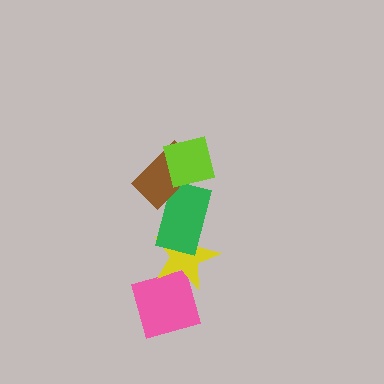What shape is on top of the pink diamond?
The yellow star is on top of the pink diamond.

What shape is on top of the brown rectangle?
The lime square is on top of the brown rectangle.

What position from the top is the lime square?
The lime square is 1st from the top.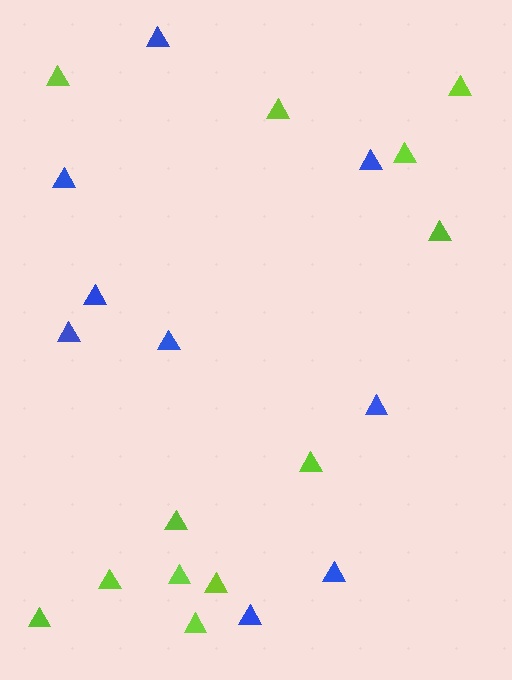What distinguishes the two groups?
There are 2 groups: one group of blue triangles (9) and one group of lime triangles (12).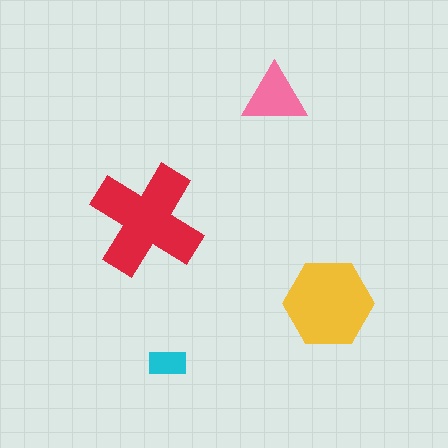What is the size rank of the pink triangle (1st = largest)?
3rd.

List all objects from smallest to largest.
The cyan rectangle, the pink triangle, the yellow hexagon, the red cross.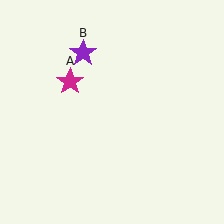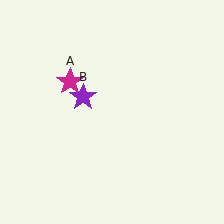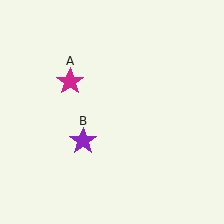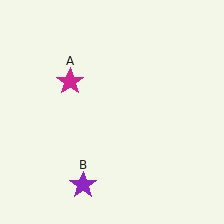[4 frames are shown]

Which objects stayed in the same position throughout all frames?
Magenta star (object A) remained stationary.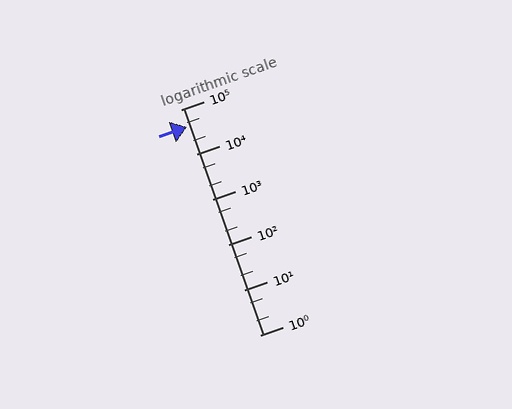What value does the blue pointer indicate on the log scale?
The pointer indicates approximately 41000.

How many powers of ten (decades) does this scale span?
The scale spans 5 decades, from 1 to 100000.